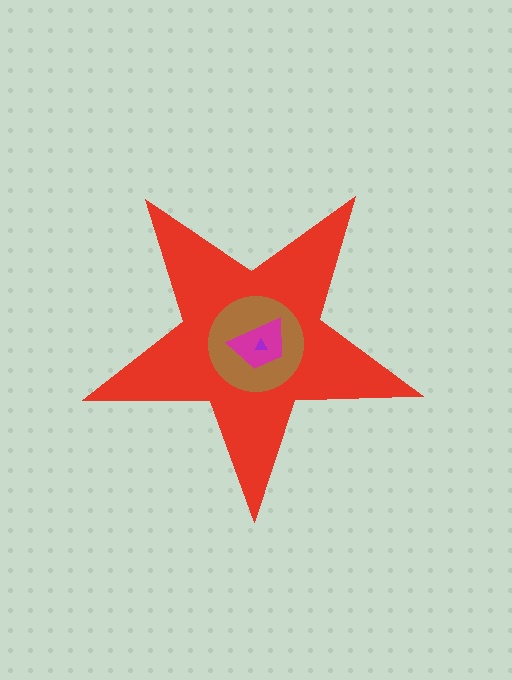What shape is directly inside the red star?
The brown circle.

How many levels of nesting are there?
4.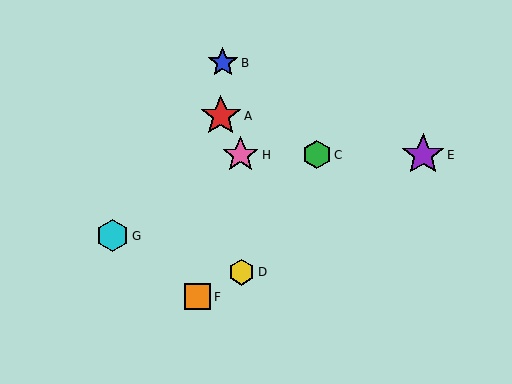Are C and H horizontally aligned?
Yes, both are at y≈155.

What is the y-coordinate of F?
Object F is at y≈297.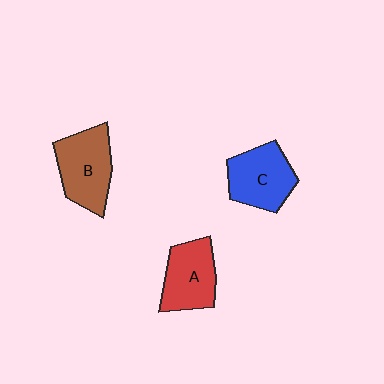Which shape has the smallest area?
Shape A (red).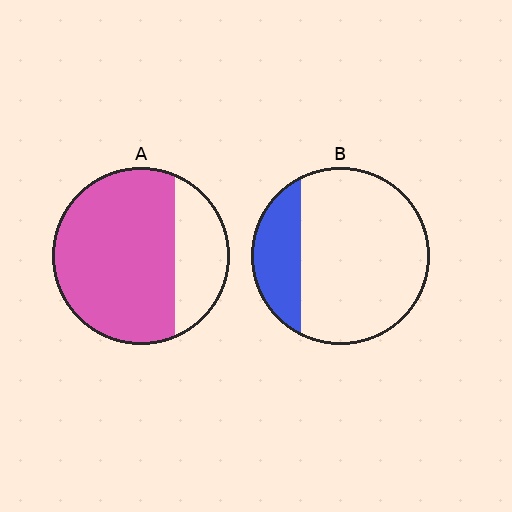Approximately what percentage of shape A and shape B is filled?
A is approximately 75% and B is approximately 25%.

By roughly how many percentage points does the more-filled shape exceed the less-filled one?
By roughly 50 percentage points (A over B).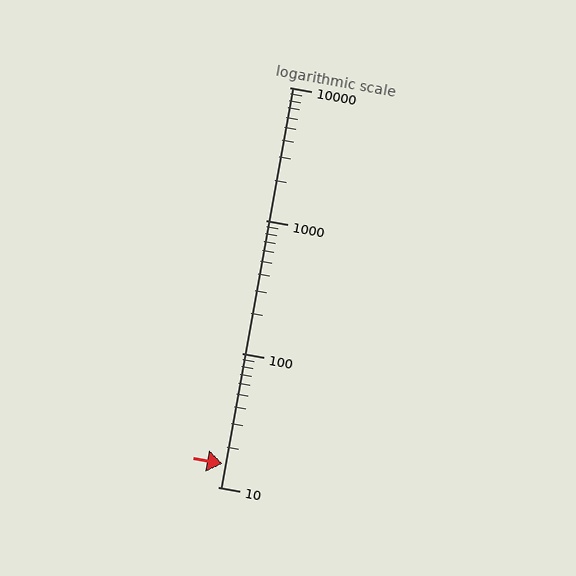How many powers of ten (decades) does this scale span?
The scale spans 3 decades, from 10 to 10000.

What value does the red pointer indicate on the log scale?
The pointer indicates approximately 15.